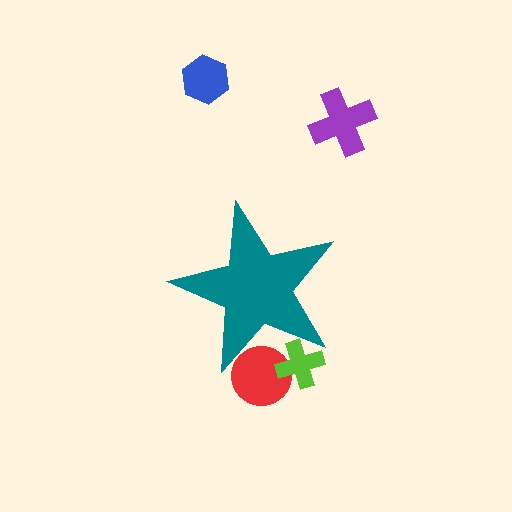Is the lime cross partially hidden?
Yes, the lime cross is partially hidden behind the teal star.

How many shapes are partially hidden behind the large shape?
2 shapes are partially hidden.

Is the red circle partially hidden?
Yes, the red circle is partially hidden behind the teal star.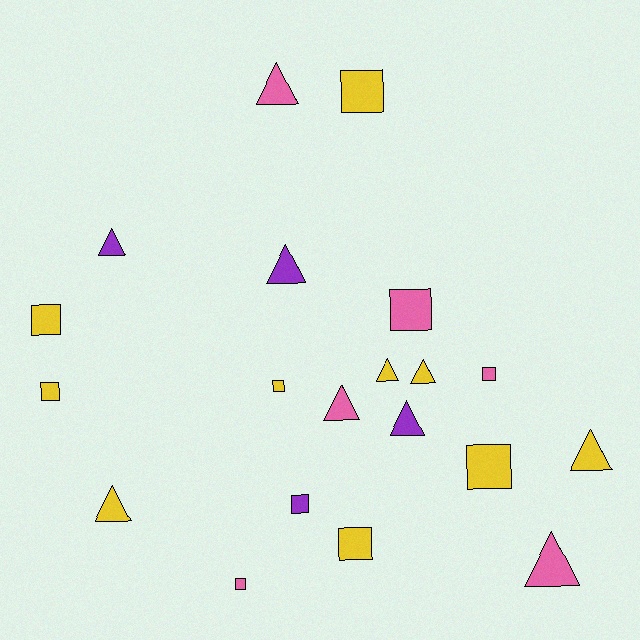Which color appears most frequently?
Yellow, with 10 objects.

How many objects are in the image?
There are 20 objects.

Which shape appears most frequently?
Square, with 10 objects.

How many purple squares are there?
There is 1 purple square.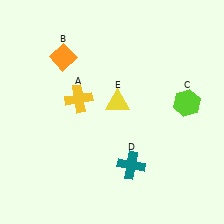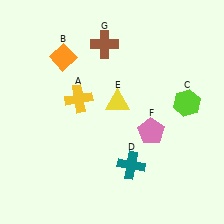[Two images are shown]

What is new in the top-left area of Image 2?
A brown cross (G) was added in the top-left area of Image 2.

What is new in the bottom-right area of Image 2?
A pink pentagon (F) was added in the bottom-right area of Image 2.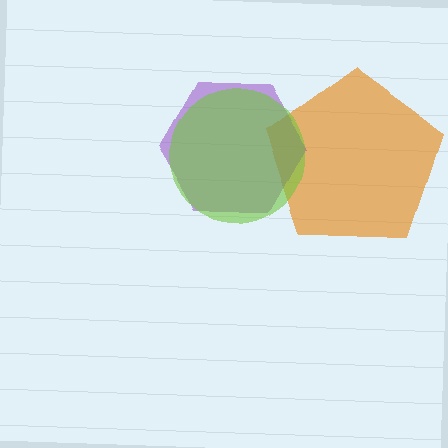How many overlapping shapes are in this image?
There are 3 overlapping shapes in the image.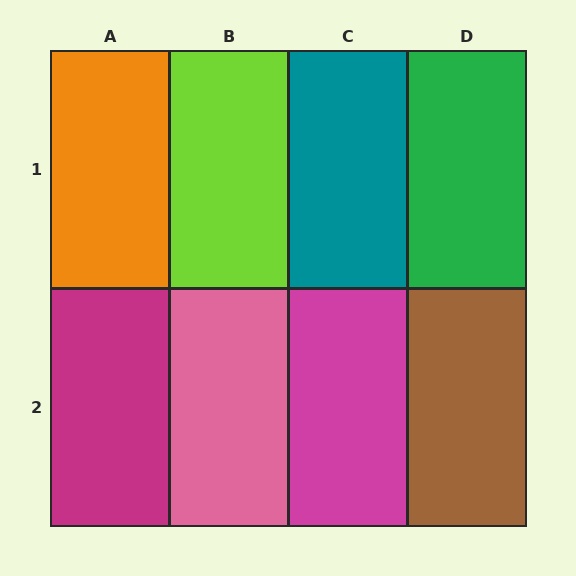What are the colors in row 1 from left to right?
Orange, lime, teal, green.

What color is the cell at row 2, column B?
Pink.